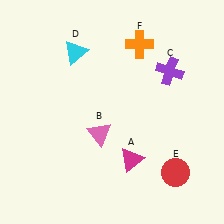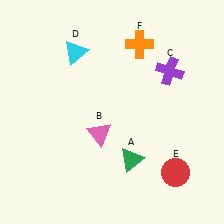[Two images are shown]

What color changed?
The triangle (A) changed from magenta in Image 1 to green in Image 2.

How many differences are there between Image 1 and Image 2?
There is 1 difference between the two images.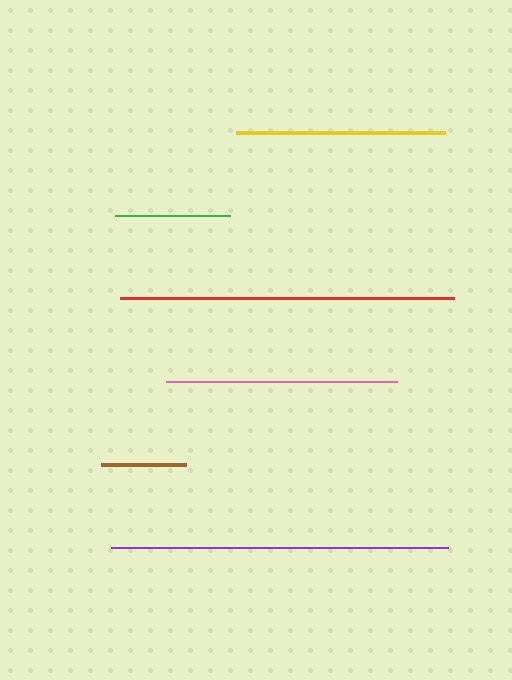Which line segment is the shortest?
The brown line is the shortest at approximately 85 pixels.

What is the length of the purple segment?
The purple segment is approximately 337 pixels long.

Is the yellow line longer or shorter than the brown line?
The yellow line is longer than the brown line.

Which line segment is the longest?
The purple line is the longest at approximately 337 pixels.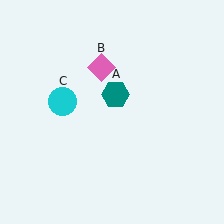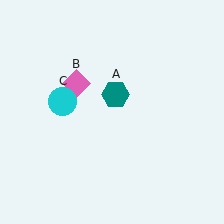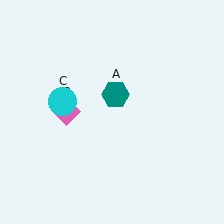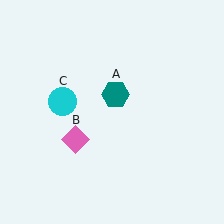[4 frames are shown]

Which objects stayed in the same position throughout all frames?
Teal hexagon (object A) and cyan circle (object C) remained stationary.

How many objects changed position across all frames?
1 object changed position: pink diamond (object B).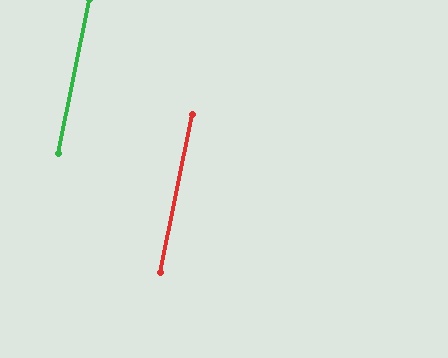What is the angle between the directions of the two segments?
Approximately 0 degrees.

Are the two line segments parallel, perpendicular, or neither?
Parallel — their directions differ by only 0.2°.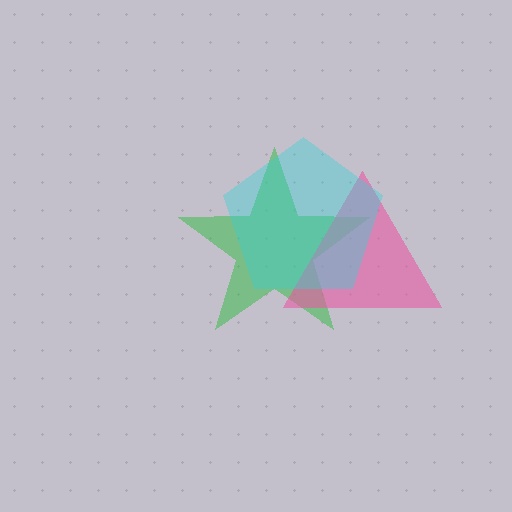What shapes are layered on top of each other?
The layered shapes are: a green star, a pink triangle, a cyan pentagon.